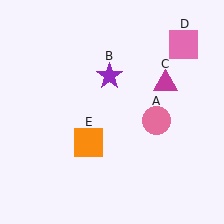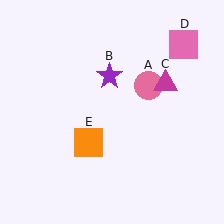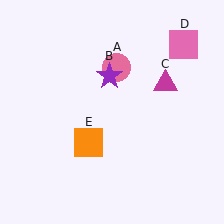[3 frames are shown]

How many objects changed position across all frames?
1 object changed position: pink circle (object A).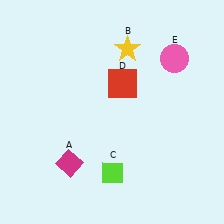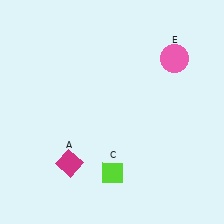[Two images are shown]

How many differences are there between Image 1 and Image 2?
There are 2 differences between the two images.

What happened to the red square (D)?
The red square (D) was removed in Image 2. It was in the top-right area of Image 1.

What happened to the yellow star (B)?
The yellow star (B) was removed in Image 2. It was in the top-right area of Image 1.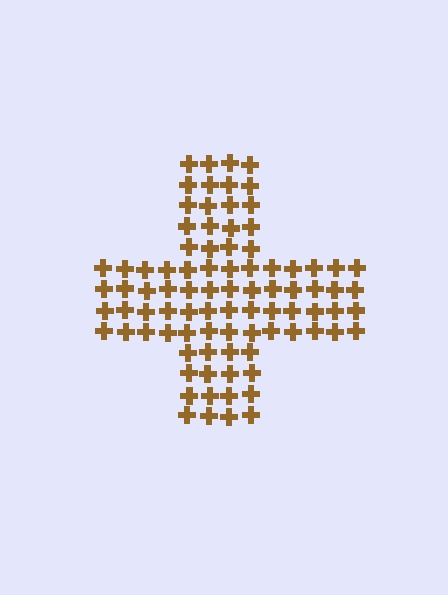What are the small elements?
The small elements are crosses.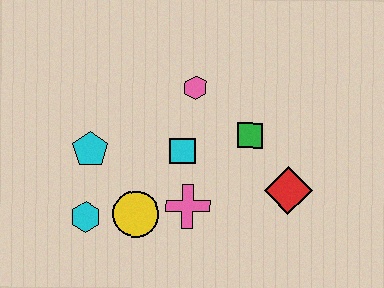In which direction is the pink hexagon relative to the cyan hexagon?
The pink hexagon is above the cyan hexagon.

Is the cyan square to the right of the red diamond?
No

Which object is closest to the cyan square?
The pink cross is closest to the cyan square.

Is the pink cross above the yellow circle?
Yes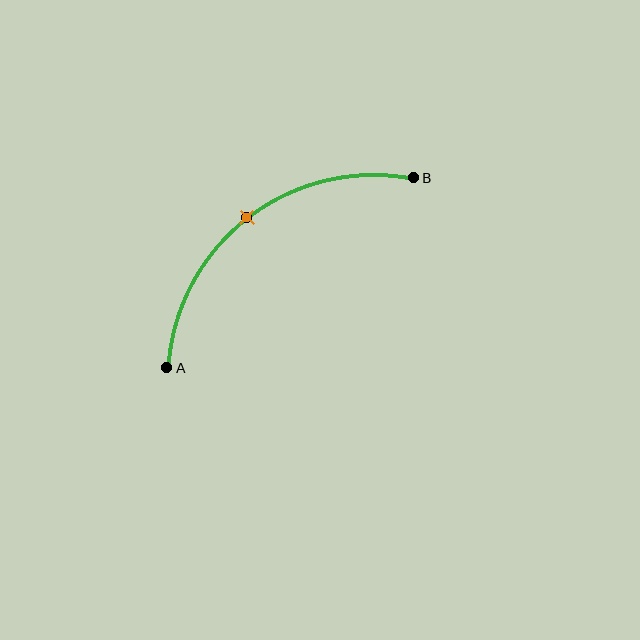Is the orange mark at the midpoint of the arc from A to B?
Yes. The orange mark lies on the arc at equal arc-length from both A and B — it is the arc midpoint.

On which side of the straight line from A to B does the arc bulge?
The arc bulges above and to the left of the straight line connecting A and B.